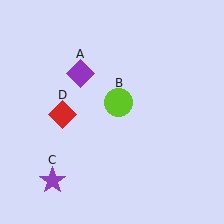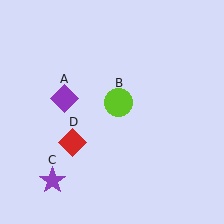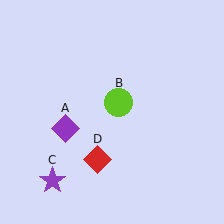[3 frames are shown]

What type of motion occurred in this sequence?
The purple diamond (object A), red diamond (object D) rotated counterclockwise around the center of the scene.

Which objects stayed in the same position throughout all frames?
Lime circle (object B) and purple star (object C) remained stationary.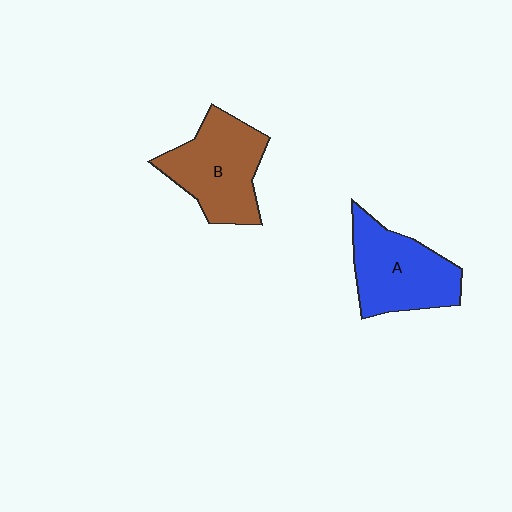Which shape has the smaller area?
Shape A (blue).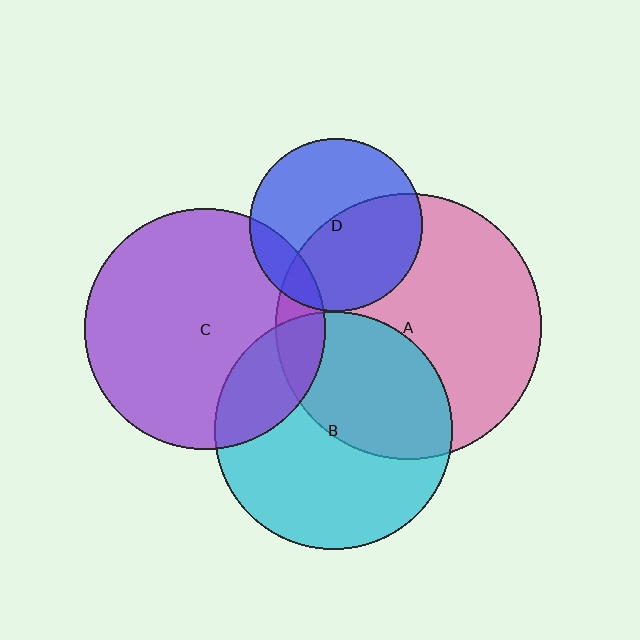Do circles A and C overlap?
Yes.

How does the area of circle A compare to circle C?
Approximately 1.2 times.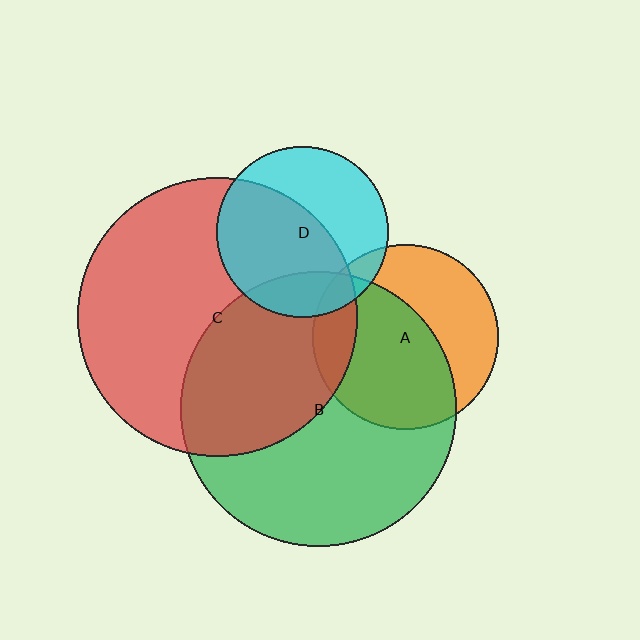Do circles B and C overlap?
Yes.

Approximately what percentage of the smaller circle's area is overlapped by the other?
Approximately 40%.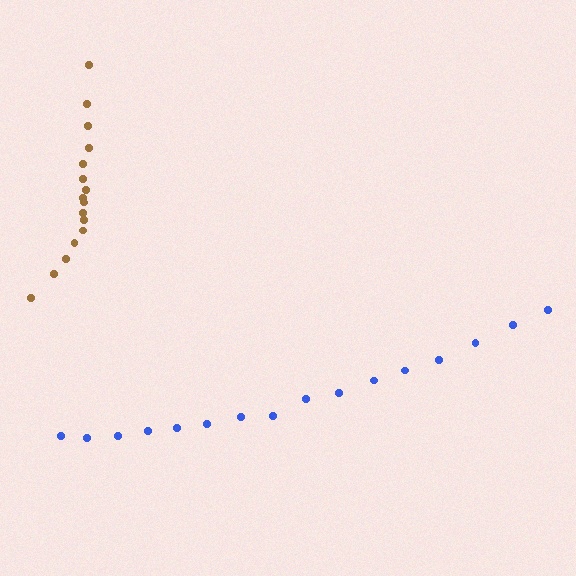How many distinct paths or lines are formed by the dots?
There are 2 distinct paths.